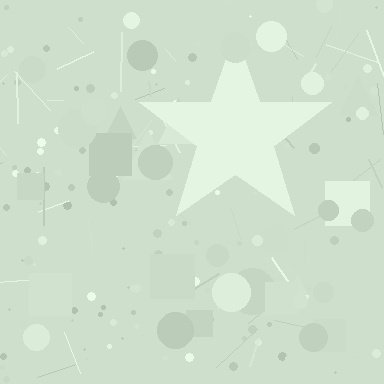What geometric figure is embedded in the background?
A star is embedded in the background.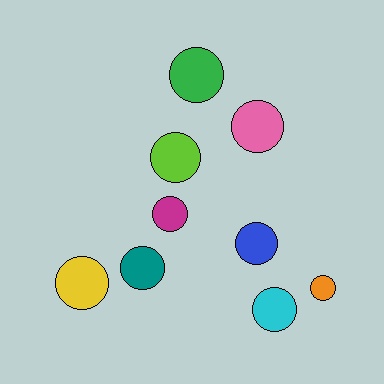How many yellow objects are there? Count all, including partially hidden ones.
There is 1 yellow object.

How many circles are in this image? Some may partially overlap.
There are 9 circles.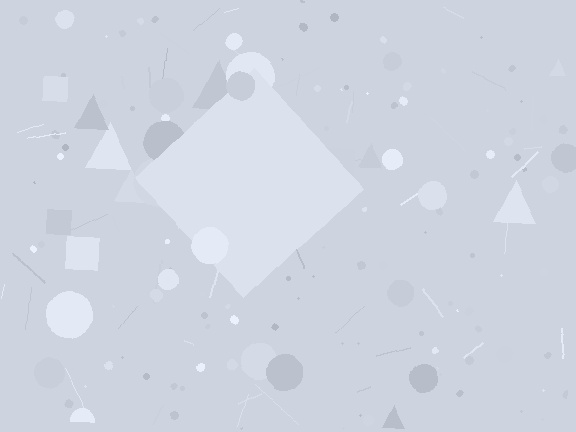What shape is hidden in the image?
A diamond is hidden in the image.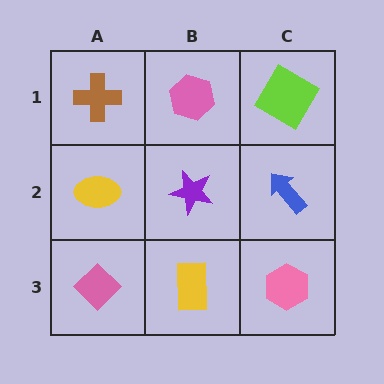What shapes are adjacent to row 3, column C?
A blue arrow (row 2, column C), a yellow rectangle (row 3, column B).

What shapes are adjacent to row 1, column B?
A purple star (row 2, column B), a brown cross (row 1, column A), a lime diamond (row 1, column C).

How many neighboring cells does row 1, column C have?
2.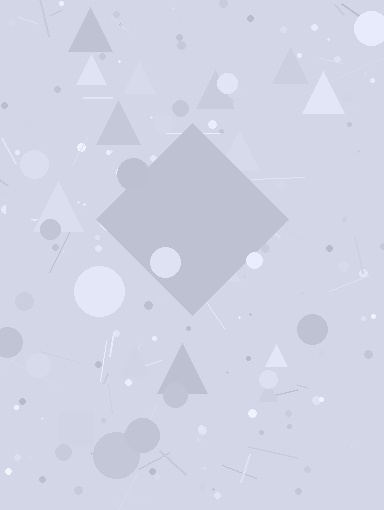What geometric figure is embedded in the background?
A diamond is embedded in the background.